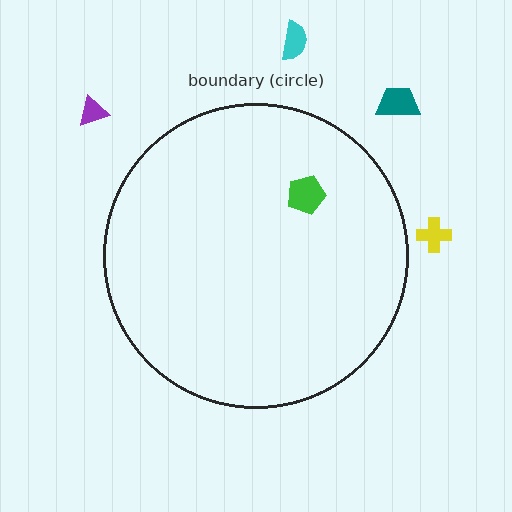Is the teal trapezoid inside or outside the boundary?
Outside.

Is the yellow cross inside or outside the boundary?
Outside.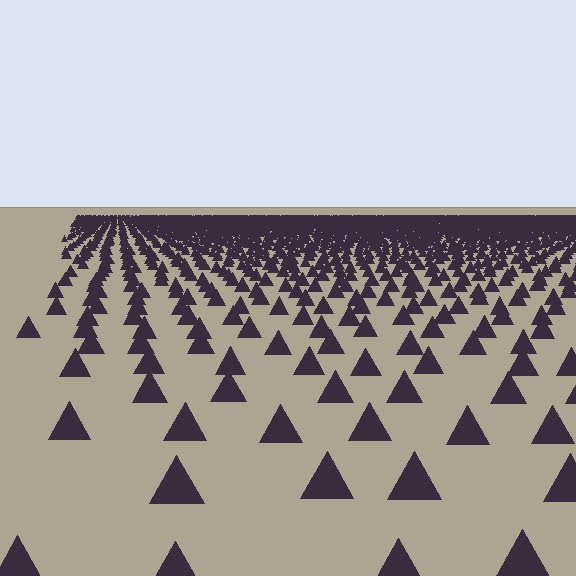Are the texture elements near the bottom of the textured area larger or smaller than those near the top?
Larger. Near the bottom, elements are closer to the viewer and appear at a bigger on-screen size.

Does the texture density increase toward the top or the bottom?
Density increases toward the top.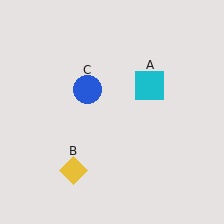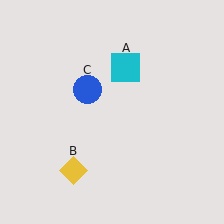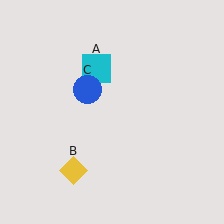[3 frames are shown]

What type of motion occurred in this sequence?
The cyan square (object A) rotated counterclockwise around the center of the scene.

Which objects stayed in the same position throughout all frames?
Yellow diamond (object B) and blue circle (object C) remained stationary.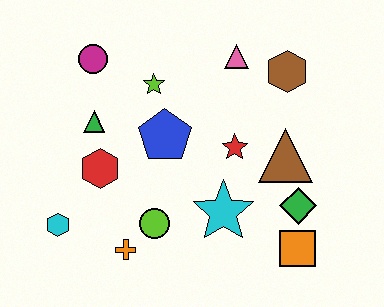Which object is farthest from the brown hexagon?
The cyan hexagon is farthest from the brown hexagon.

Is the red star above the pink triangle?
No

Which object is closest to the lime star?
The blue pentagon is closest to the lime star.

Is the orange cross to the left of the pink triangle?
Yes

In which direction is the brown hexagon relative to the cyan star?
The brown hexagon is above the cyan star.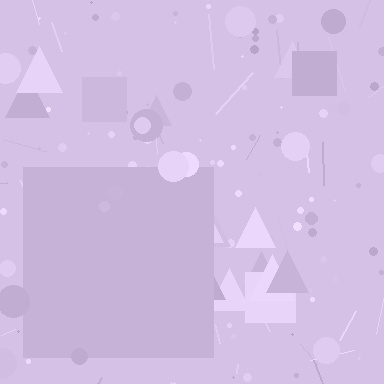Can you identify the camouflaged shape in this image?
The camouflaged shape is a square.